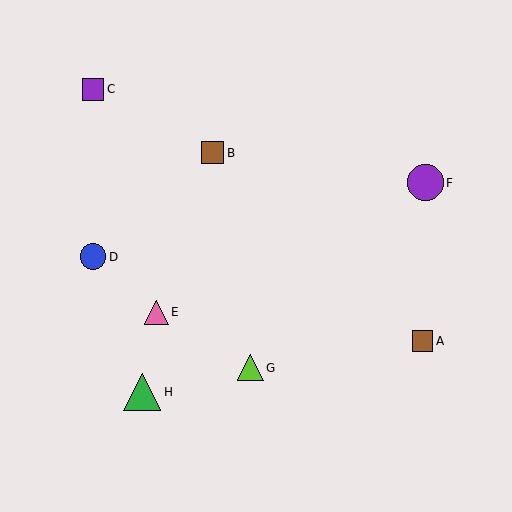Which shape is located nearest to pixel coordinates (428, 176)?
The purple circle (labeled F) at (426, 183) is nearest to that location.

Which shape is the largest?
The green triangle (labeled H) is the largest.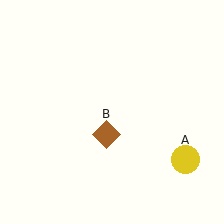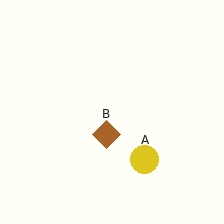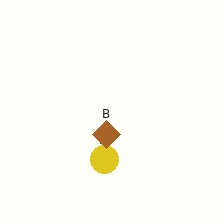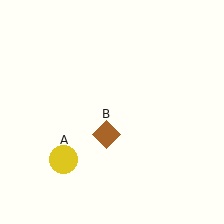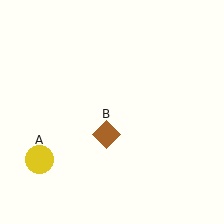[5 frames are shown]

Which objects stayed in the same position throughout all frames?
Brown diamond (object B) remained stationary.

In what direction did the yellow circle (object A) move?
The yellow circle (object A) moved left.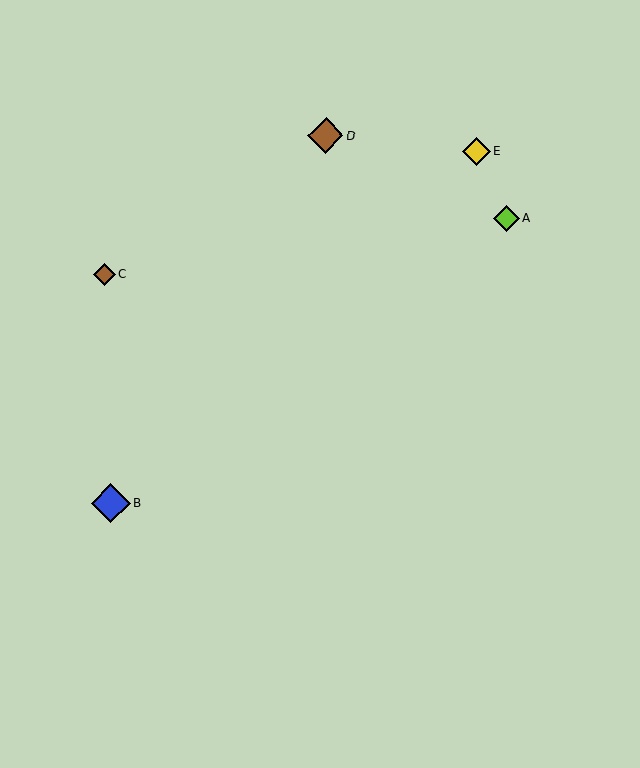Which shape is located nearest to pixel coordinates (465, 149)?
The yellow diamond (labeled E) at (477, 151) is nearest to that location.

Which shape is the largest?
The blue diamond (labeled B) is the largest.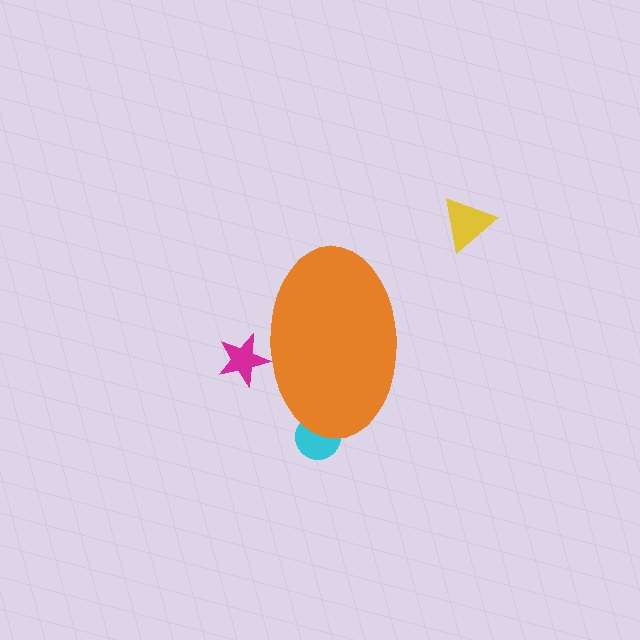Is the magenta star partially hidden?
Yes, the magenta star is partially hidden behind the orange ellipse.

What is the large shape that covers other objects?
An orange ellipse.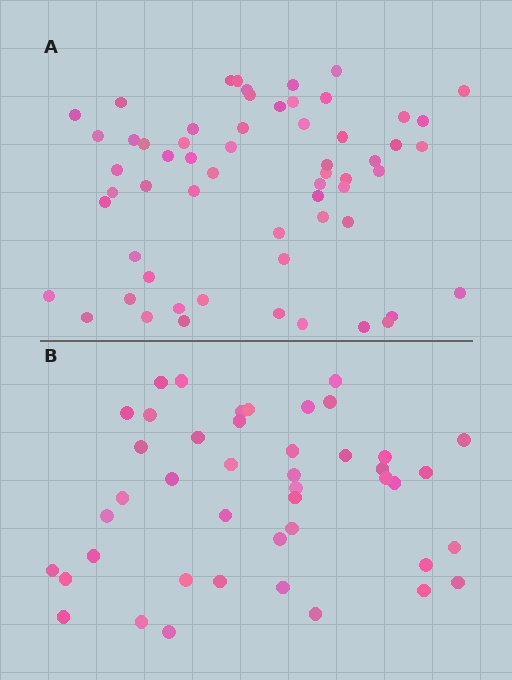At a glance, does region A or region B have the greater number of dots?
Region A (the top region) has more dots.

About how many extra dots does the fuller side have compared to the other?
Region A has approximately 15 more dots than region B.